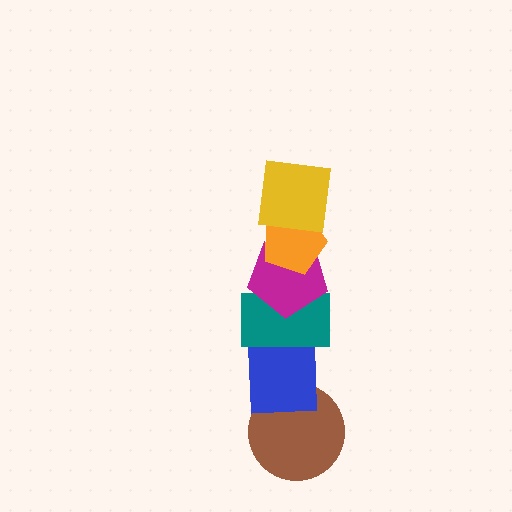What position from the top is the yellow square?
The yellow square is 1st from the top.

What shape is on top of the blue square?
The teal rectangle is on top of the blue square.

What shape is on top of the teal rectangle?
The magenta pentagon is on top of the teal rectangle.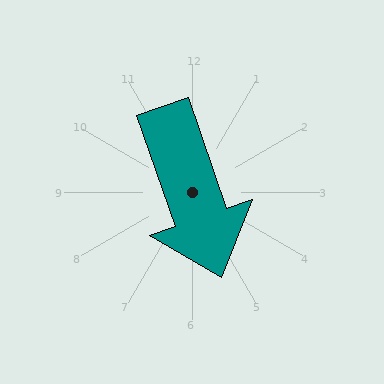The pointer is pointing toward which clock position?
Roughly 5 o'clock.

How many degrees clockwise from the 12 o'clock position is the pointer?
Approximately 161 degrees.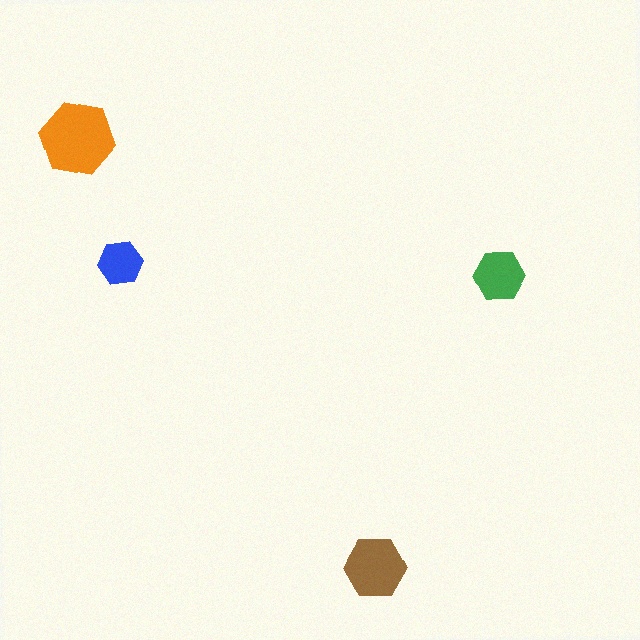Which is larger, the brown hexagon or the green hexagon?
The brown one.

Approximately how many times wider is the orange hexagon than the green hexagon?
About 1.5 times wider.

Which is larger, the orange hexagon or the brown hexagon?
The orange one.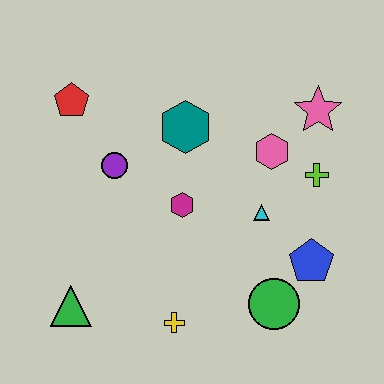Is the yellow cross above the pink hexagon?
No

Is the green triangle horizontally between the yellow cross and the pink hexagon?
No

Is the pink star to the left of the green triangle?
No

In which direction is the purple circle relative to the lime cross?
The purple circle is to the left of the lime cross.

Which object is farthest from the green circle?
The red pentagon is farthest from the green circle.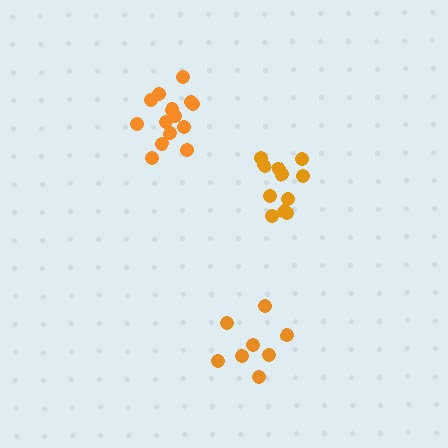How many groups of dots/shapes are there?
There are 3 groups.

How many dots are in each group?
Group 1: 11 dots, Group 2: 8 dots, Group 3: 14 dots (33 total).